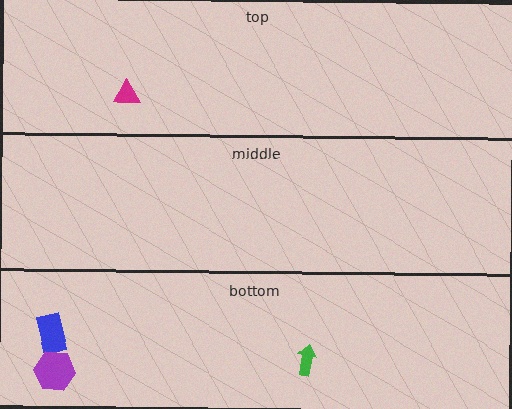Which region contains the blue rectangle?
The bottom region.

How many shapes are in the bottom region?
3.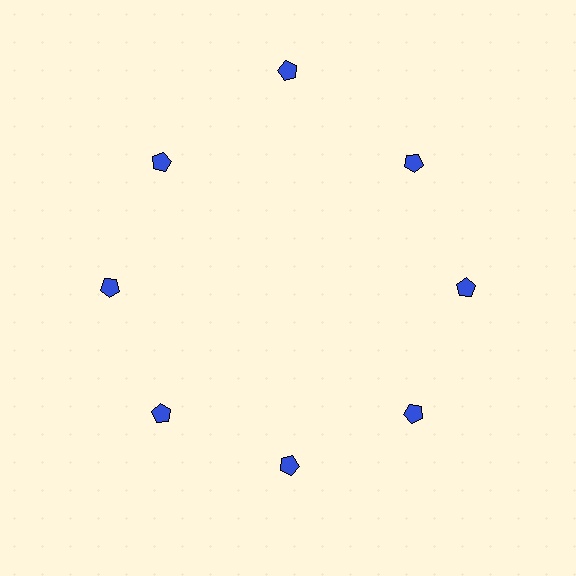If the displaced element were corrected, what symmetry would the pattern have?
It would have 8-fold rotational symmetry — the pattern would map onto itself every 45 degrees.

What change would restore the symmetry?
The symmetry would be restored by moving it inward, back onto the ring so that all 8 pentagons sit at equal angles and equal distance from the center.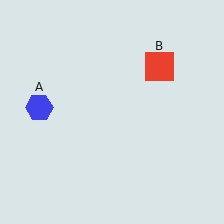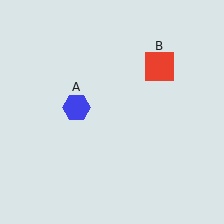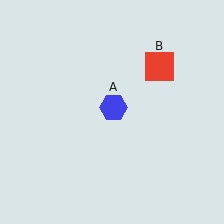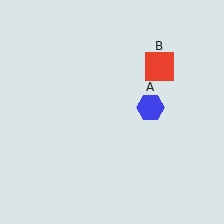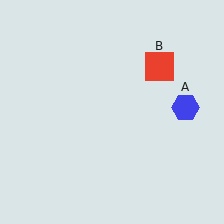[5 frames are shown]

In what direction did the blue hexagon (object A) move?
The blue hexagon (object A) moved right.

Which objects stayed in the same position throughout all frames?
Red square (object B) remained stationary.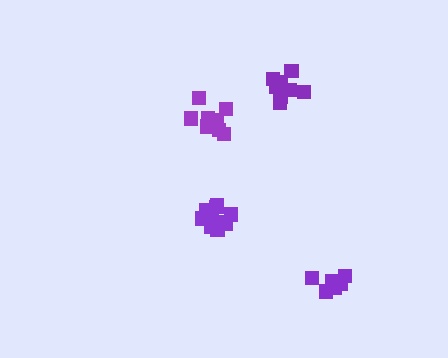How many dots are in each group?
Group 1: 12 dots, Group 2: 11 dots, Group 3: 7 dots, Group 4: 9 dots (39 total).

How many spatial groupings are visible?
There are 4 spatial groupings.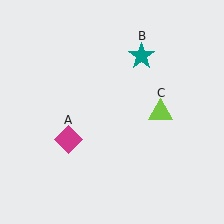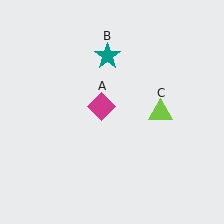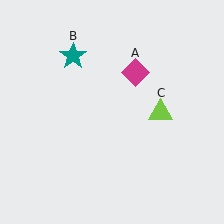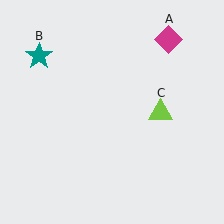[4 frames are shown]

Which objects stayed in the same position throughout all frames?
Lime triangle (object C) remained stationary.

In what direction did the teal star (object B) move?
The teal star (object B) moved left.